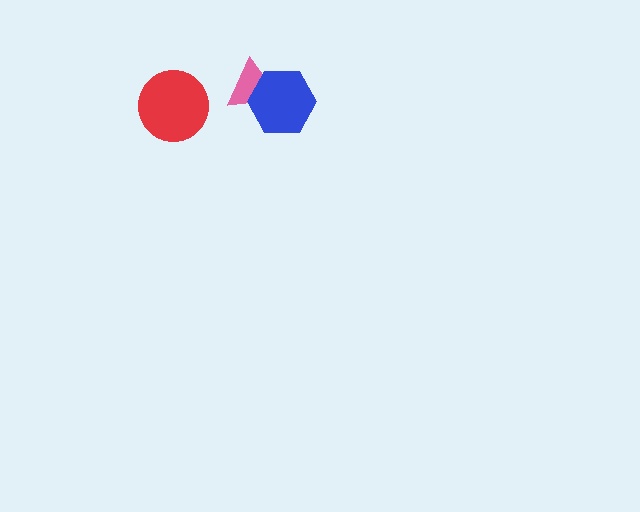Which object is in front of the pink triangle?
The blue hexagon is in front of the pink triangle.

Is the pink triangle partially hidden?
Yes, it is partially covered by another shape.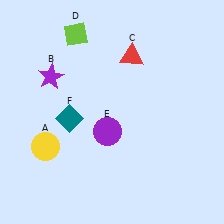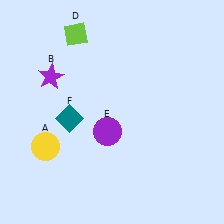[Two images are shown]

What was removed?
The red triangle (C) was removed in Image 2.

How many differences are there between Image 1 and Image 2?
There is 1 difference between the two images.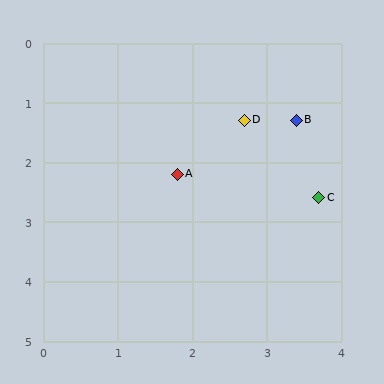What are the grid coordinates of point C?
Point C is at approximately (3.7, 2.6).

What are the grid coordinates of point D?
Point D is at approximately (2.7, 1.3).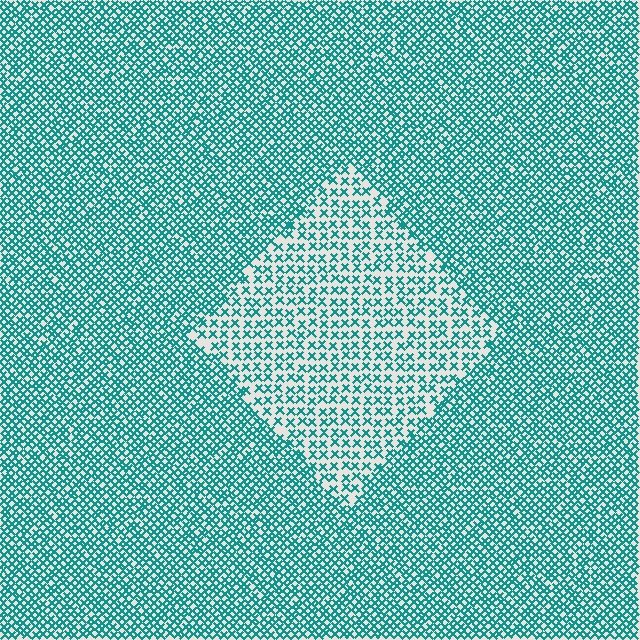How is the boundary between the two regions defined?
The boundary is defined by a change in element density (approximately 1.9x ratio). All elements are the same color, size, and shape.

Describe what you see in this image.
The image contains small teal elements arranged at two different densities. A diamond-shaped region is visible where the elements are less densely packed than the surrounding area.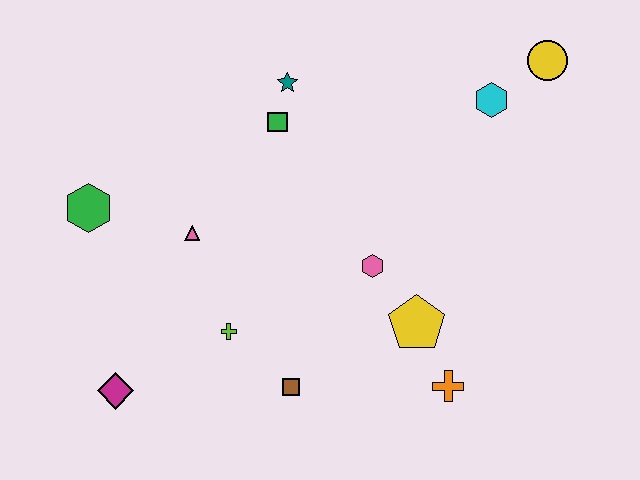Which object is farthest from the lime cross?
The yellow circle is farthest from the lime cross.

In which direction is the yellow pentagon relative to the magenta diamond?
The yellow pentagon is to the right of the magenta diamond.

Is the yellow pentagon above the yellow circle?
No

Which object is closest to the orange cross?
The yellow pentagon is closest to the orange cross.